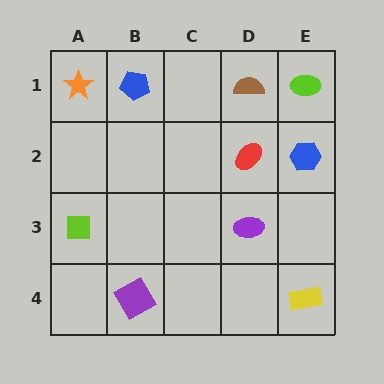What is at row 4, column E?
A yellow rectangle.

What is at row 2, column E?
A blue hexagon.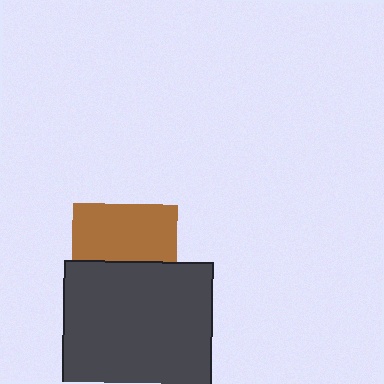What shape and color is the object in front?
The object in front is a dark gray square.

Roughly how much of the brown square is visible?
About half of it is visible (roughly 54%).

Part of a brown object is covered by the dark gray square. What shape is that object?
It is a square.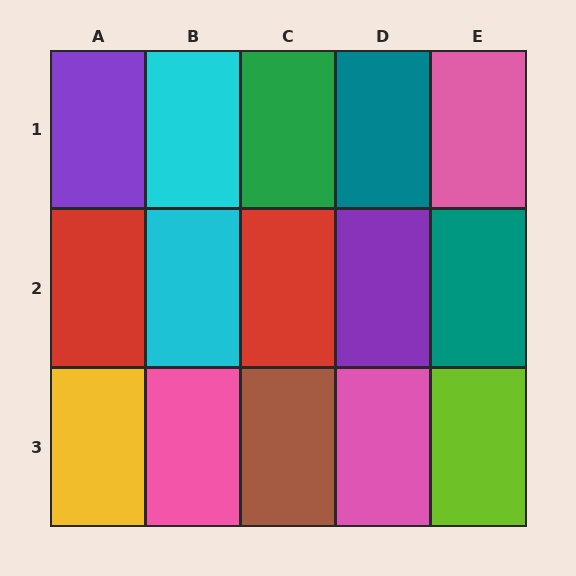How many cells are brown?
1 cell is brown.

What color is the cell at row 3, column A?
Yellow.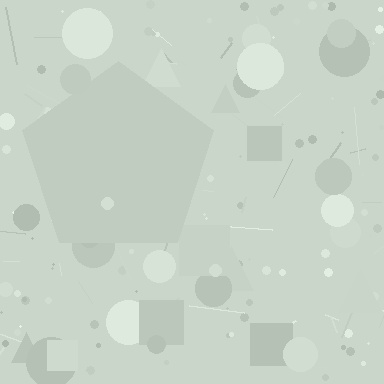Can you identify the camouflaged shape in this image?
The camouflaged shape is a pentagon.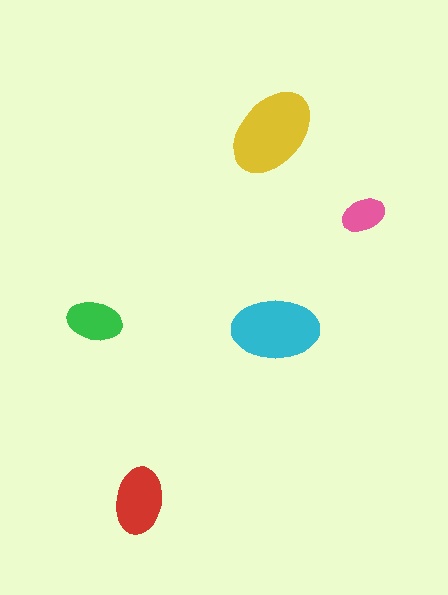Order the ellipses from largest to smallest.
the yellow one, the cyan one, the red one, the green one, the pink one.